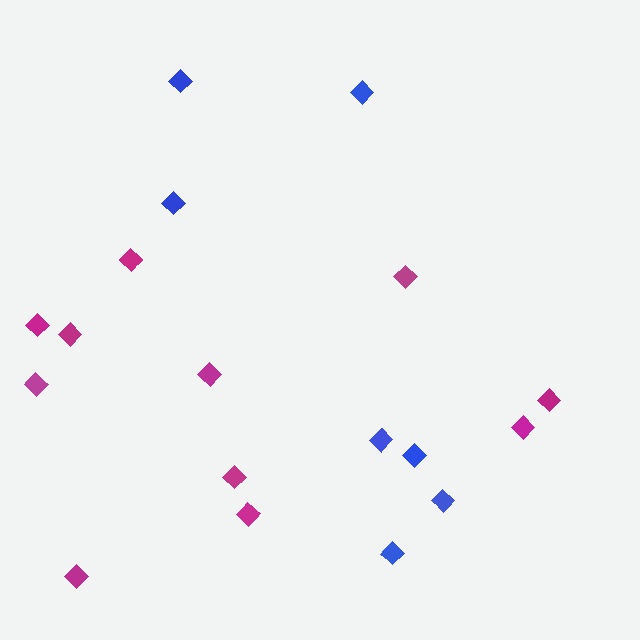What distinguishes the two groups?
There are 2 groups: one group of blue diamonds (7) and one group of magenta diamonds (11).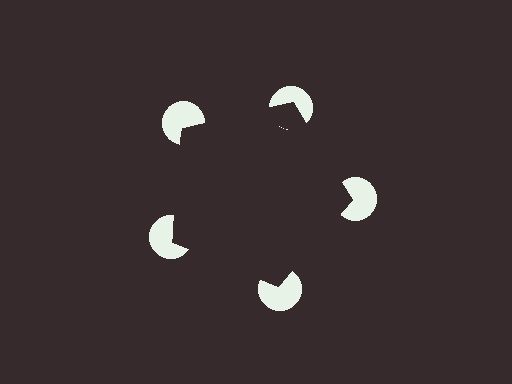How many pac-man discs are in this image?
There are 5 — one at each vertex of the illusory pentagon.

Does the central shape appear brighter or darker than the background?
It typically appears slightly darker than the background, even though no actual brightness change is drawn.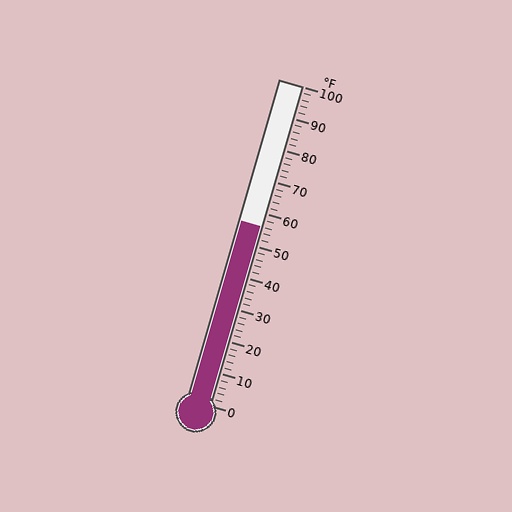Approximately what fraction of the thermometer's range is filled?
The thermometer is filled to approximately 55% of its range.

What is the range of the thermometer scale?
The thermometer scale ranges from 0°F to 100°F.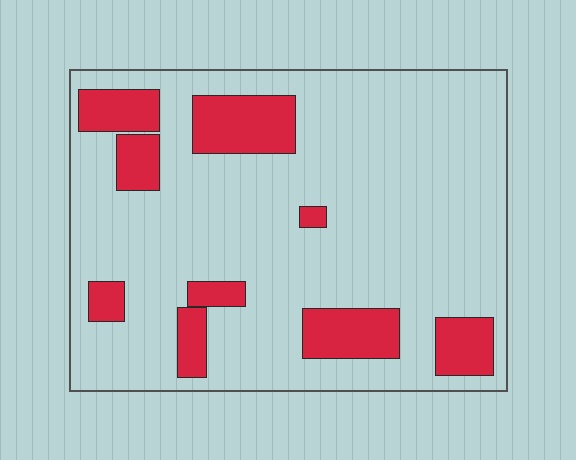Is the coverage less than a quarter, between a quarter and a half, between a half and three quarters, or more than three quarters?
Less than a quarter.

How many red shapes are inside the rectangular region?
9.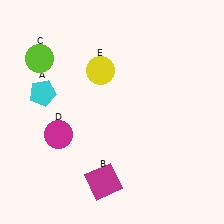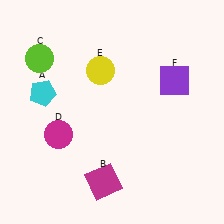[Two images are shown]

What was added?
A purple square (F) was added in Image 2.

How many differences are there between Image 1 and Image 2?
There is 1 difference between the two images.